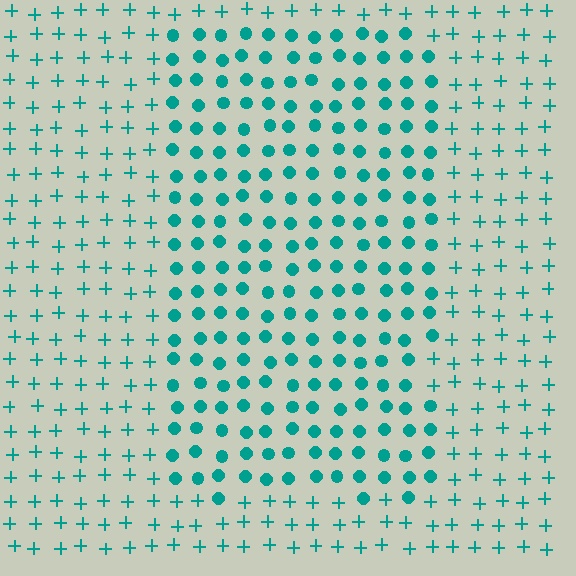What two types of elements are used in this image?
The image uses circles inside the rectangle region and plus signs outside it.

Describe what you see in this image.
The image is filled with small teal elements arranged in a uniform grid. A rectangle-shaped region contains circles, while the surrounding area contains plus signs. The boundary is defined purely by the change in element shape.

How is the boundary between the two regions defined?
The boundary is defined by a change in element shape: circles inside vs. plus signs outside. All elements share the same color and spacing.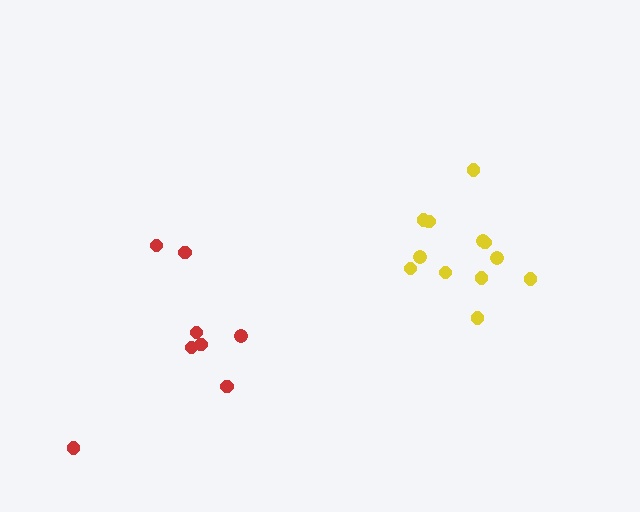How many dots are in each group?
Group 1: 8 dots, Group 2: 12 dots (20 total).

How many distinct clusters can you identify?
There are 2 distinct clusters.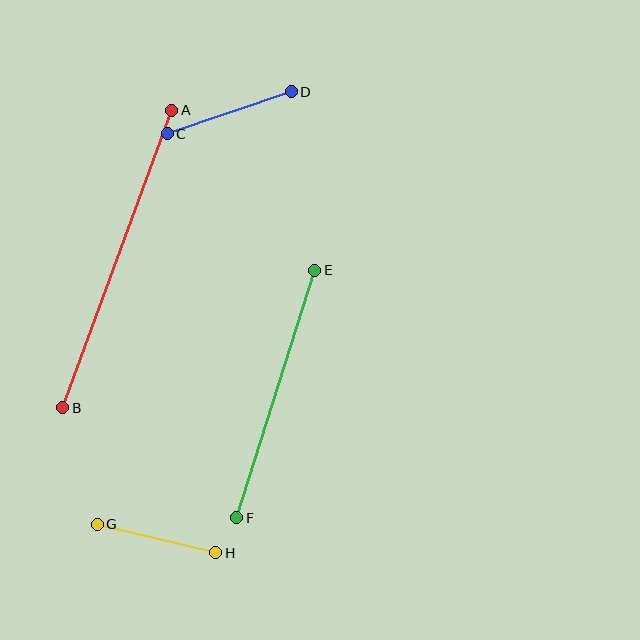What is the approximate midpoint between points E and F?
The midpoint is at approximately (276, 394) pixels.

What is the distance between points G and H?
The distance is approximately 122 pixels.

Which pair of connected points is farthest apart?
Points A and B are farthest apart.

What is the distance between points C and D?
The distance is approximately 131 pixels.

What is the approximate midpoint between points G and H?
The midpoint is at approximately (157, 538) pixels.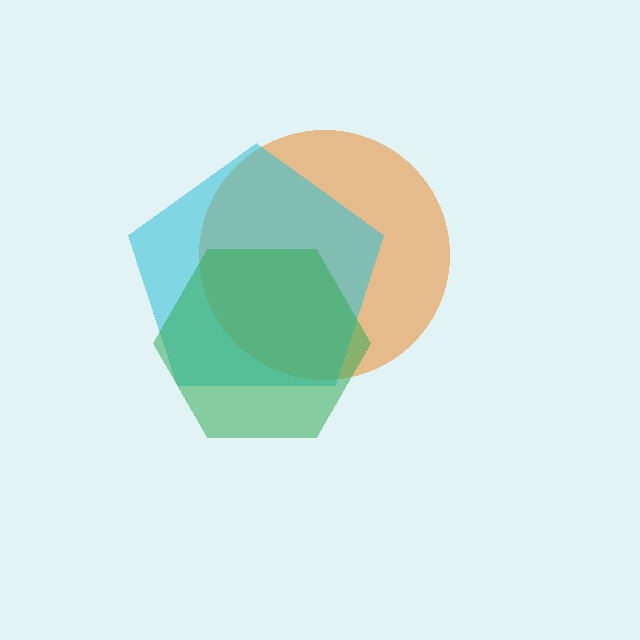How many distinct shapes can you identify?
There are 3 distinct shapes: an orange circle, a cyan pentagon, a green hexagon.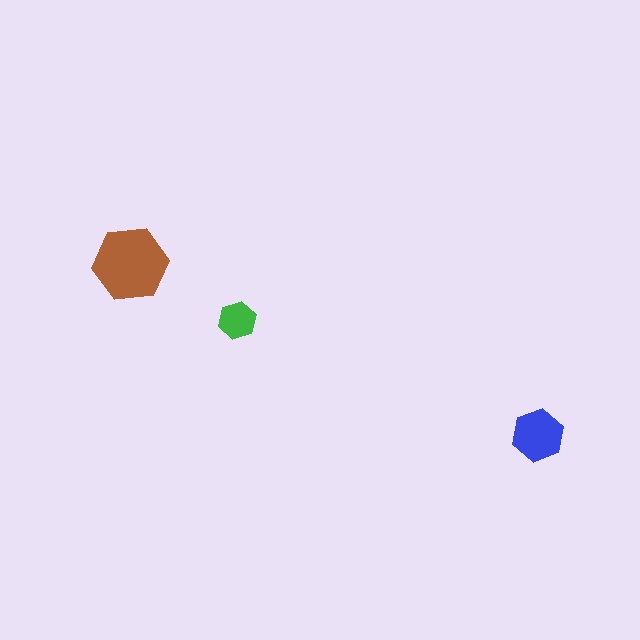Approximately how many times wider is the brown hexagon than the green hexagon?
About 2 times wider.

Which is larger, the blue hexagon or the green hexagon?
The blue one.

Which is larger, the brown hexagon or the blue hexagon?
The brown one.